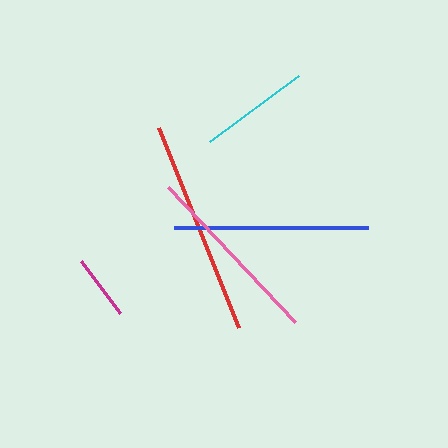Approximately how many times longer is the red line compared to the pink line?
The red line is approximately 1.2 times the length of the pink line.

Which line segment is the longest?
The red line is the longest at approximately 215 pixels.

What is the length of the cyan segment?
The cyan segment is approximately 111 pixels long.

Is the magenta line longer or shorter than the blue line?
The blue line is longer than the magenta line.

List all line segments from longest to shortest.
From longest to shortest: red, blue, pink, cyan, magenta.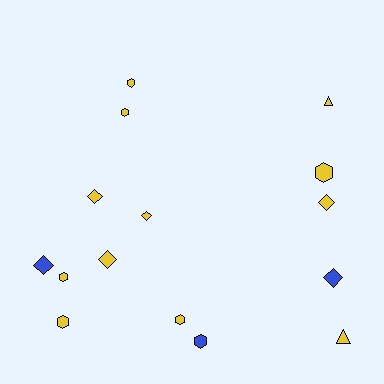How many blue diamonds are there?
There are 2 blue diamonds.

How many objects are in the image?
There are 15 objects.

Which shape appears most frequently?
Hexagon, with 7 objects.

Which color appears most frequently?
Yellow, with 12 objects.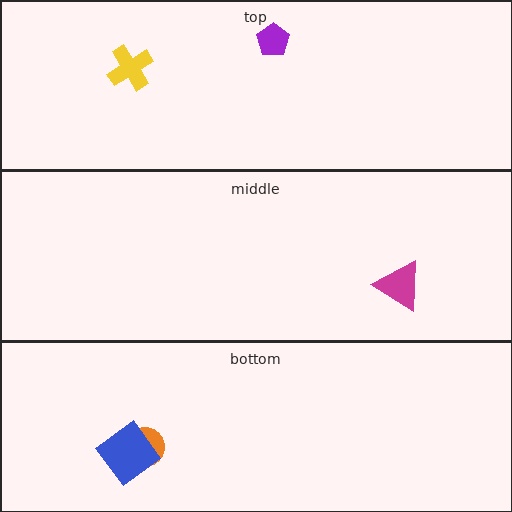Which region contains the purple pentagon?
The top region.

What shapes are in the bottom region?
The orange circle, the blue diamond.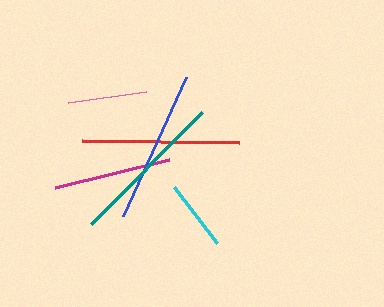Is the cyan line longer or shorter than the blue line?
The blue line is longer than the cyan line.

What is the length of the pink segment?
The pink segment is approximately 79 pixels long.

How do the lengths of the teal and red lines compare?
The teal and red lines are approximately the same length.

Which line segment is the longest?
The teal line is the longest at approximately 158 pixels.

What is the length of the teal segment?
The teal segment is approximately 158 pixels long.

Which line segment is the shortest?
The cyan line is the shortest at approximately 70 pixels.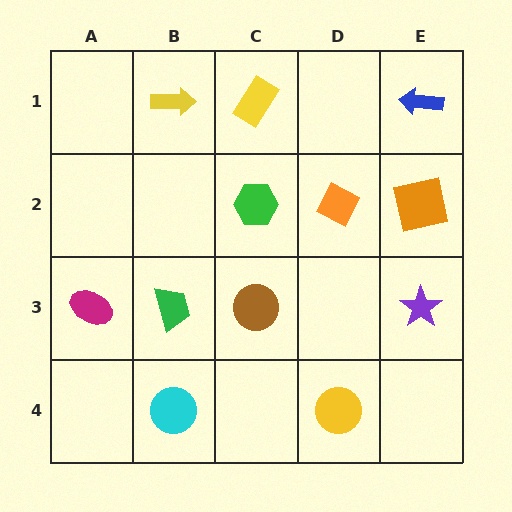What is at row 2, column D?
An orange diamond.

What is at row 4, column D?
A yellow circle.